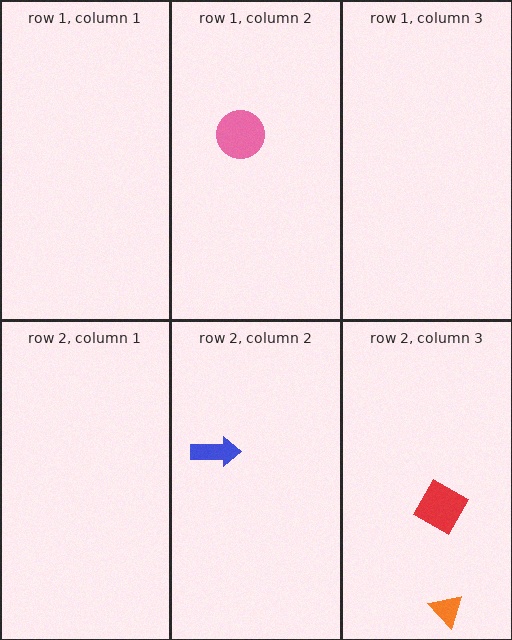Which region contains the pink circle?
The row 1, column 2 region.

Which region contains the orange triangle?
The row 2, column 3 region.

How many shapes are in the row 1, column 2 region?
1.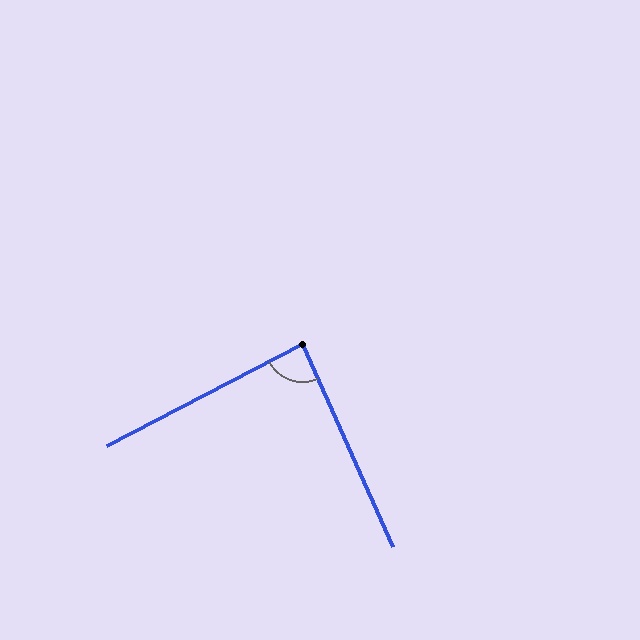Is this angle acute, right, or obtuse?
It is approximately a right angle.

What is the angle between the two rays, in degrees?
Approximately 87 degrees.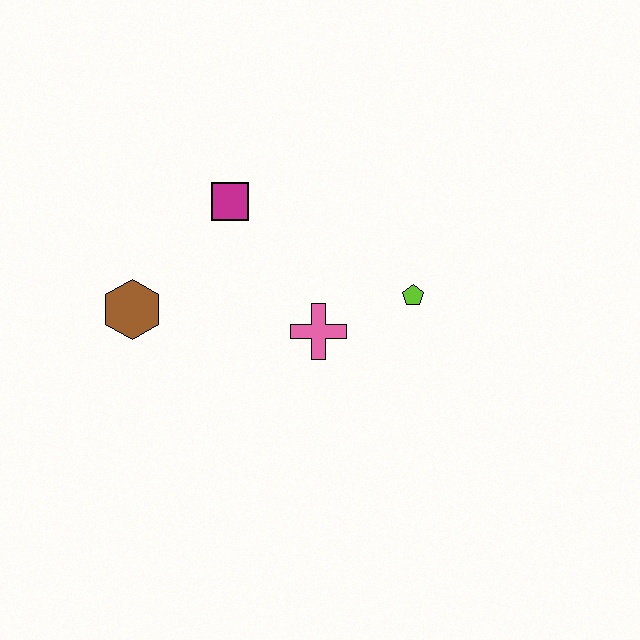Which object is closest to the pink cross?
The lime pentagon is closest to the pink cross.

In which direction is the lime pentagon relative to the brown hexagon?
The lime pentagon is to the right of the brown hexagon.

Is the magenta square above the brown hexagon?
Yes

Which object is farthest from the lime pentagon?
The brown hexagon is farthest from the lime pentagon.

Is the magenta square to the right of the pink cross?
No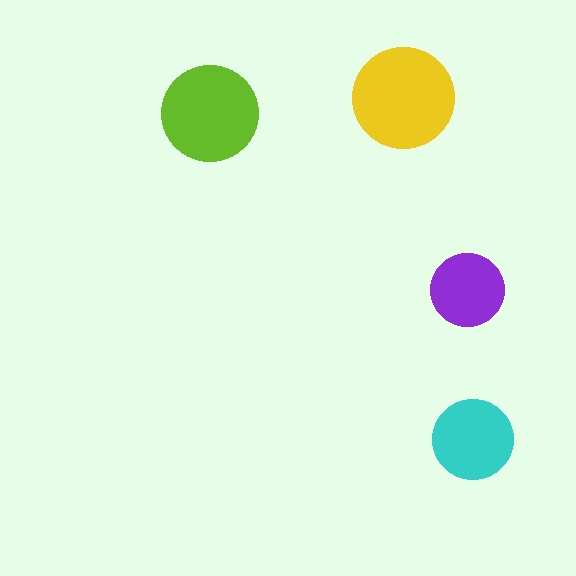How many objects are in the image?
There are 4 objects in the image.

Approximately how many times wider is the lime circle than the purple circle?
About 1.5 times wider.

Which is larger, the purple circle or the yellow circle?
The yellow one.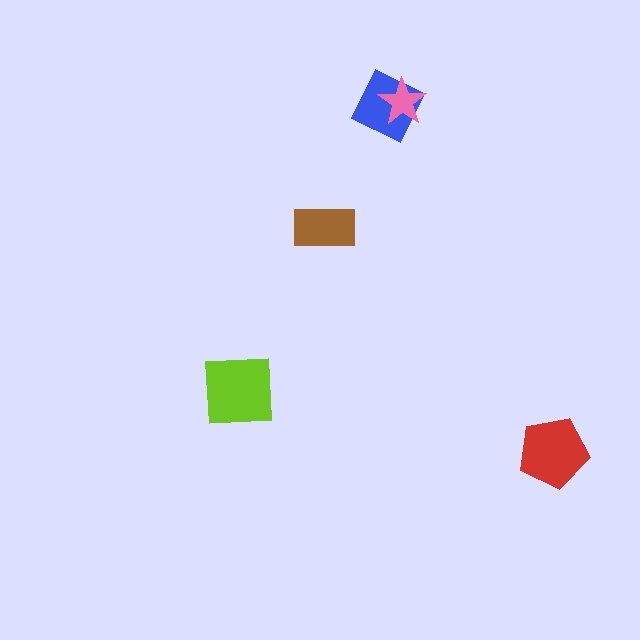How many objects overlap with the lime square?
0 objects overlap with the lime square.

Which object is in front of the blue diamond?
The pink star is in front of the blue diamond.